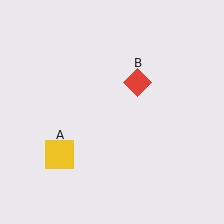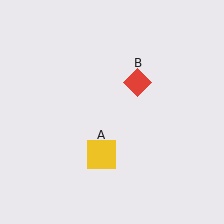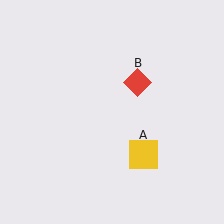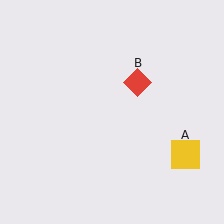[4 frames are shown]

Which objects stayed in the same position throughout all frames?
Red diamond (object B) remained stationary.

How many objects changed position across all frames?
1 object changed position: yellow square (object A).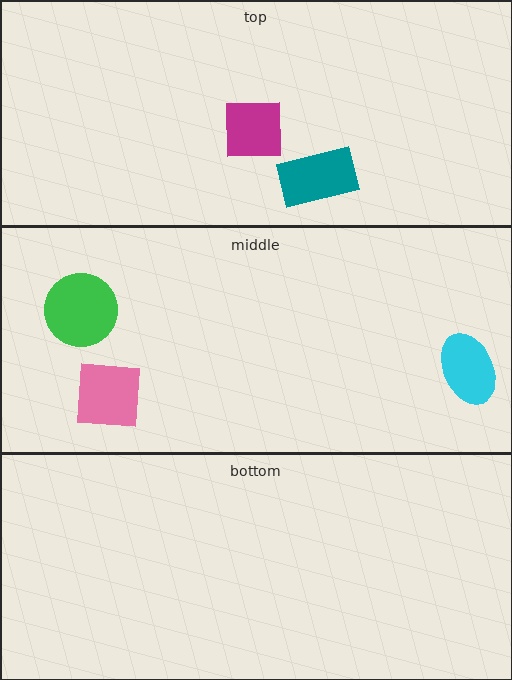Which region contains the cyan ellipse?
The middle region.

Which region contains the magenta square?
The top region.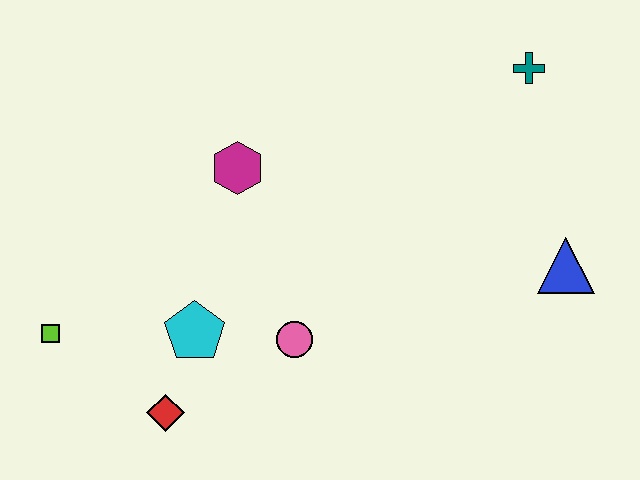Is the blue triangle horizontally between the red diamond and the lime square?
No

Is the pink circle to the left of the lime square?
No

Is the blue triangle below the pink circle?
No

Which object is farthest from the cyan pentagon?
The teal cross is farthest from the cyan pentagon.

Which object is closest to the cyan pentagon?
The red diamond is closest to the cyan pentagon.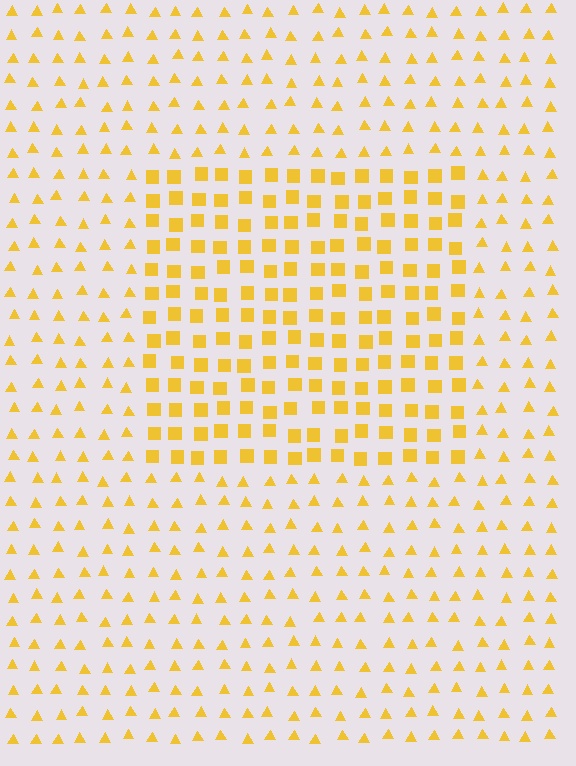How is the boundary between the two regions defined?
The boundary is defined by a change in element shape: squares inside vs. triangles outside. All elements share the same color and spacing.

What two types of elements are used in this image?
The image uses squares inside the rectangle region and triangles outside it.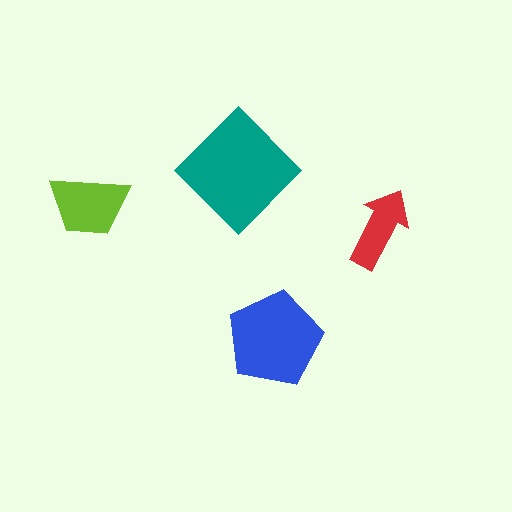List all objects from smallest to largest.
The red arrow, the lime trapezoid, the blue pentagon, the teal diamond.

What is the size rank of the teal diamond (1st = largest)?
1st.